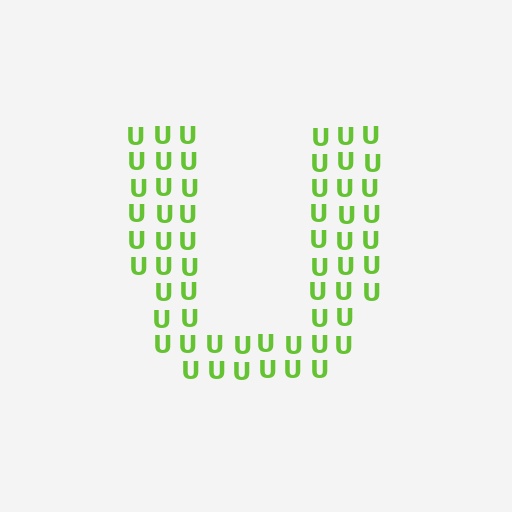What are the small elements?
The small elements are letter U's.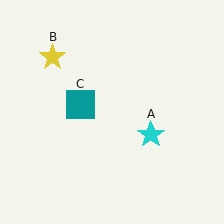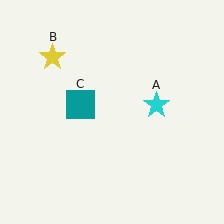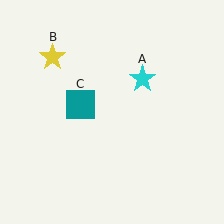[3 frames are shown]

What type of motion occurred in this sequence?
The cyan star (object A) rotated counterclockwise around the center of the scene.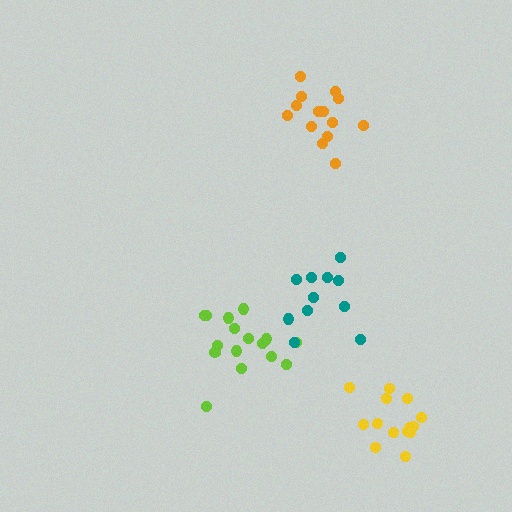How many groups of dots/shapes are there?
There are 4 groups.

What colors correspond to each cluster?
The clusters are colored: orange, yellow, lime, teal.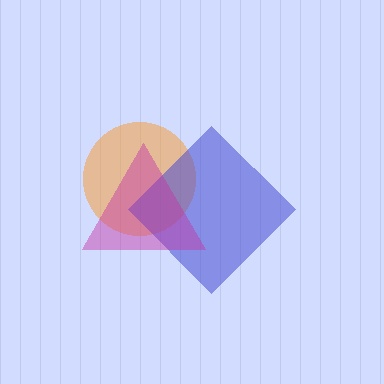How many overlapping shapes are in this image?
There are 3 overlapping shapes in the image.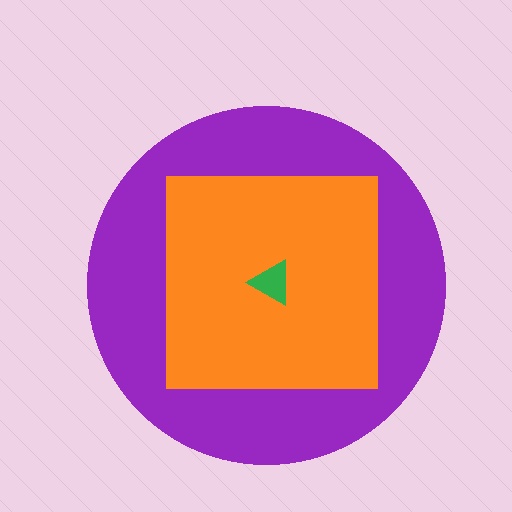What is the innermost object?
The green triangle.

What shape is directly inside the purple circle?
The orange square.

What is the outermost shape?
The purple circle.